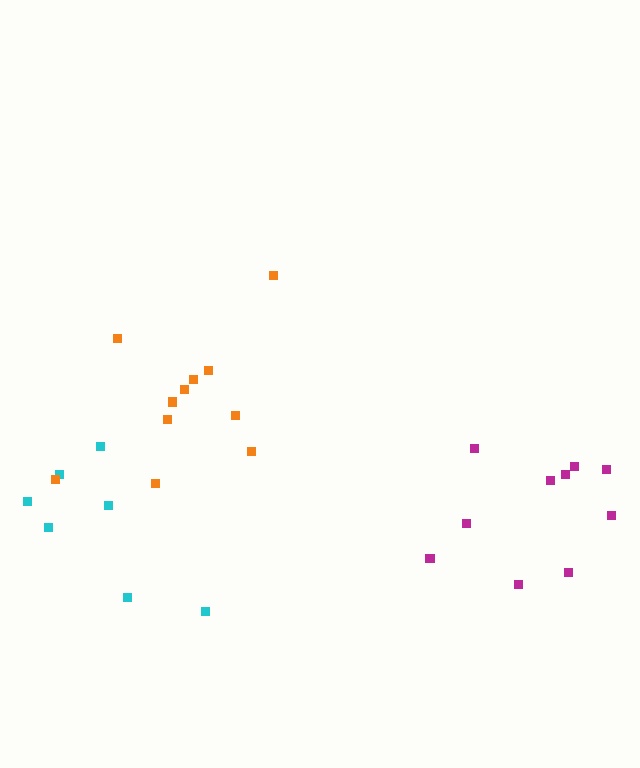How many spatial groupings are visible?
There are 3 spatial groupings.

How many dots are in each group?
Group 1: 7 dots, Group 2: 11 dots, Group 3: 10 dots (28 total).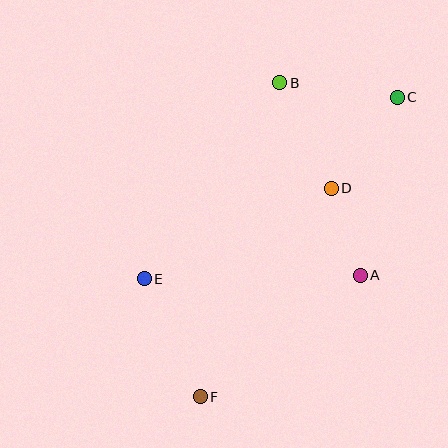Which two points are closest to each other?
Points A and D are closest to each other.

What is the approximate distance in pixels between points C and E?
The distance between C and E is approximately 312 pixels.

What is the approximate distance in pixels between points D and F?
The distance between D and F is approximately 246 pixels.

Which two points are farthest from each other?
Points C and F are farthest from each other.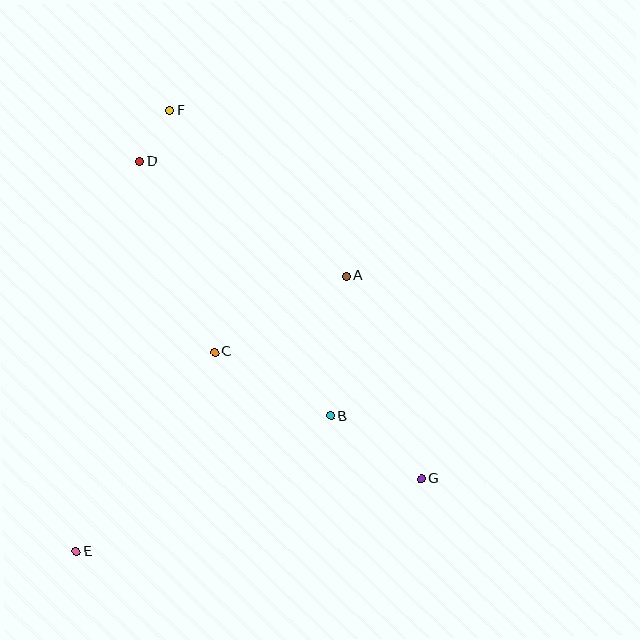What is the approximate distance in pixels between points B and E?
The distance between B and E is approximately 288 pixels.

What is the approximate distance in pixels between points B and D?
The distance between B and D is approximately 318 pixels.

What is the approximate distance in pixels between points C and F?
The distance between C and F is approximately 246 pixels.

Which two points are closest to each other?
Points D and F are closest to each other.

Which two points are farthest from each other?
Points E and F are farthest from each other.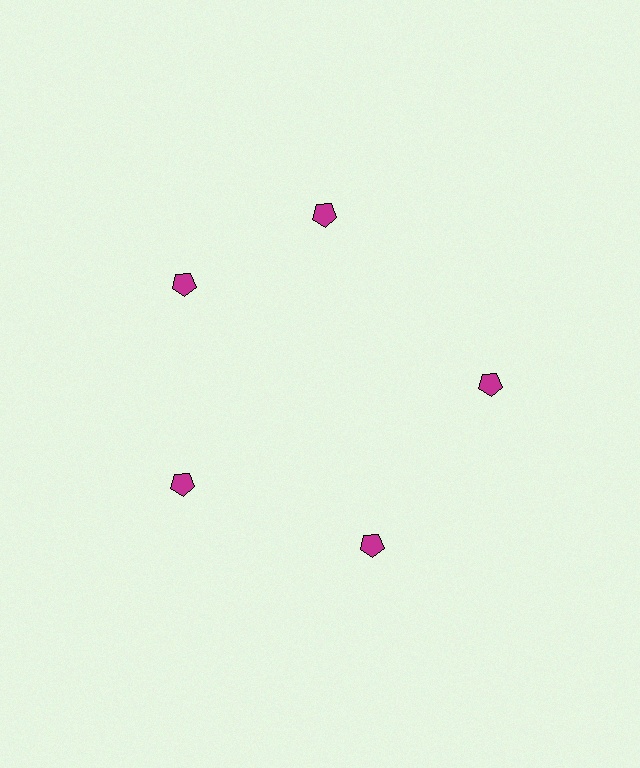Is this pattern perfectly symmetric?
No. The 5 magenta pentagons are arranged in a ring, but one element near the 1 o'clock position is rotated out of alignment along the ring, breaking the 5-fold rotational symmetry.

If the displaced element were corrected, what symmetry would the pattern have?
It would have 5-fold rotational symmetry — the pattern would map onto itself every 72 degrees.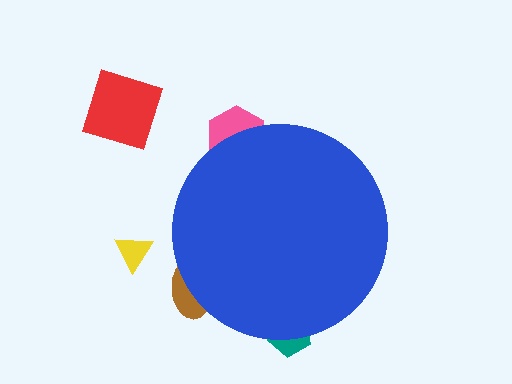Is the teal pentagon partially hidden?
Yes, the teal pentagon is partially hidden behind the blue circle.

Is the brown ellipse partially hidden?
Yes, the brown ellipse is partially hidden behind the blue circle.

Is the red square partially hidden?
No, the red square is fully visible.